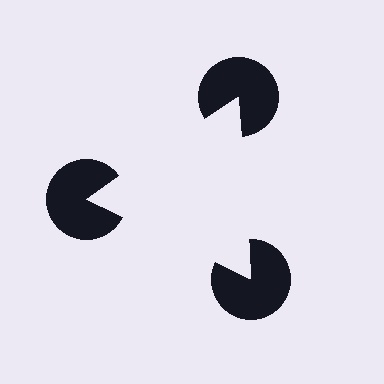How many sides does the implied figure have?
3 sides.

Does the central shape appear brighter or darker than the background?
It typically appears slightly brighter than the background, even though no actual brightness change is drawn.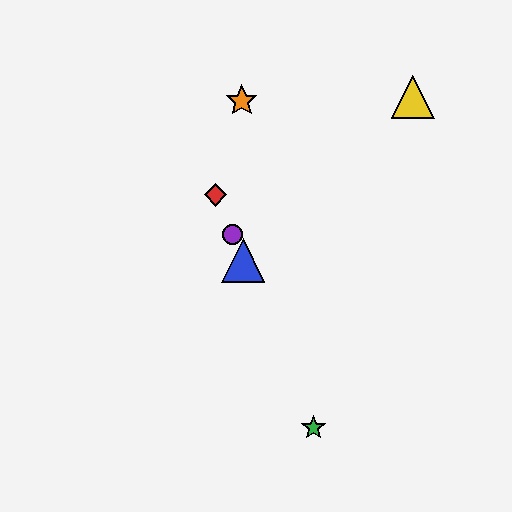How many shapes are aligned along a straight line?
4 shapes (the red diamond, the blue triangle, the green star, the purple circle) are aligned along a straight line.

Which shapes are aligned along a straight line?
The red diamond, the blue triangle, the green star, the purple circle are aligned along a straight line.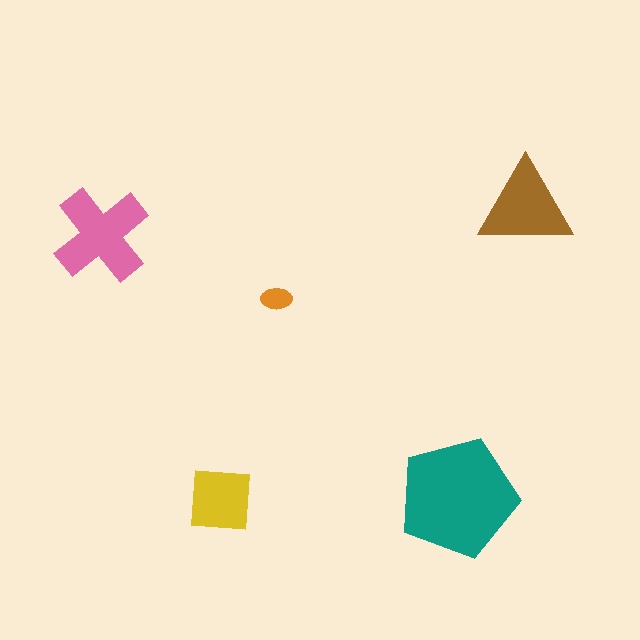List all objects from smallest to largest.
The orange ellipse, the yellow square, the brown triangle, the pink cross, the teal pentagon.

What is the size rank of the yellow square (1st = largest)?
4th.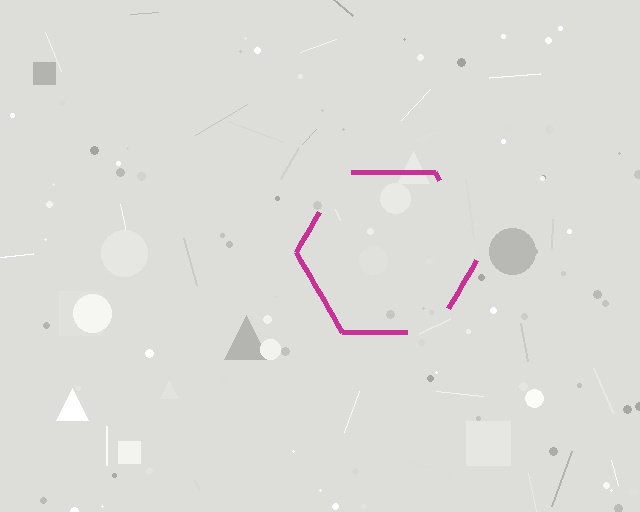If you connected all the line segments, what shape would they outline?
They would outline a hexagon.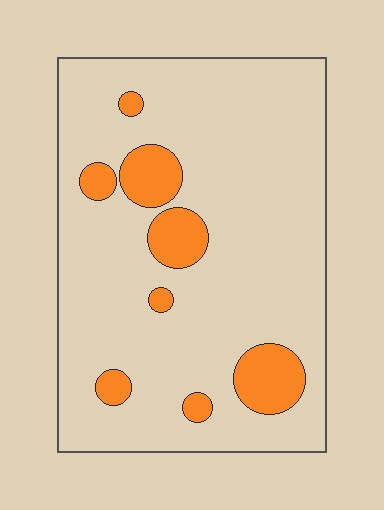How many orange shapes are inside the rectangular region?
8.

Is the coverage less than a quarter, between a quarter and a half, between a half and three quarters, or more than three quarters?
Less than a quarter.